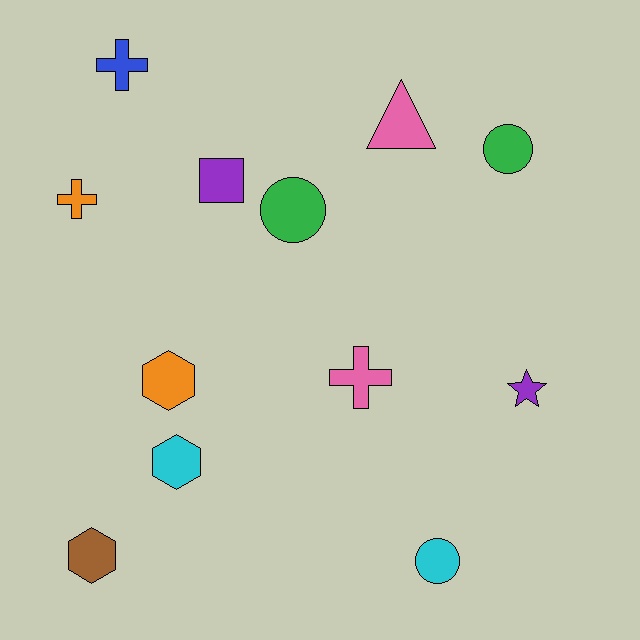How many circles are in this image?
There are 3 circles.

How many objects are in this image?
There are 12 objects.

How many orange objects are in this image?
There are 2 orange objects.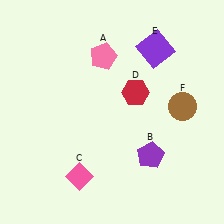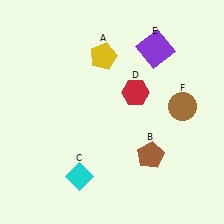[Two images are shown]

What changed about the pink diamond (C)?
In Image 1, C is pink. In Image 2, it changed to cyan.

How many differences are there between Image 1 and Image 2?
There are 3 differences between the two images.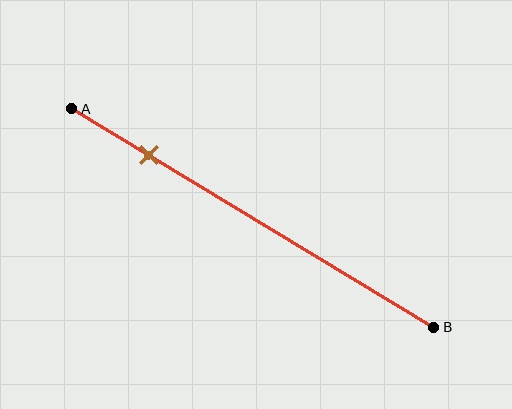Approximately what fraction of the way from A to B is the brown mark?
The brown mark is approximately 20% of the way from A to B.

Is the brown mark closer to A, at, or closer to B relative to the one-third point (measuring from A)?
The brown mark is closer to point A than the one-third point of segment AB.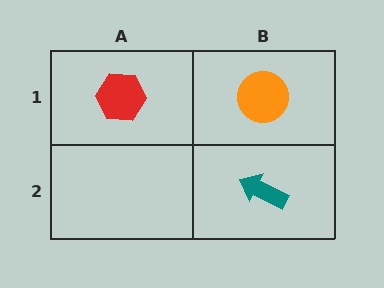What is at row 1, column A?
A red hexagon.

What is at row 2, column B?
A teal arrow.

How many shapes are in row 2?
1 shape.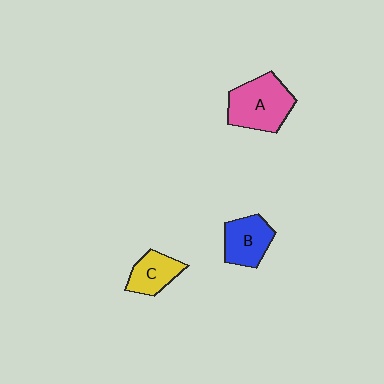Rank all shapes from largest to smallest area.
From largest to smallest: A (pink), B (blue), C (yellow).